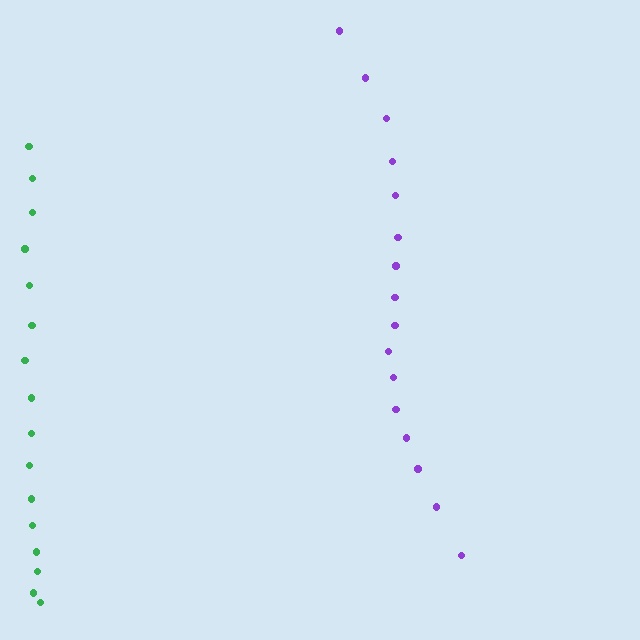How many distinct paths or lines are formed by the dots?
There are 2 distinct paths.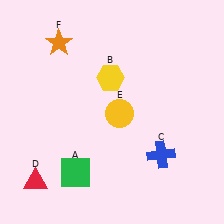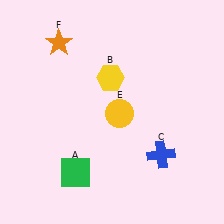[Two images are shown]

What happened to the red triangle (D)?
The red triangle (D) was removed in Image 2. It was in the bottom-left area of Image 1.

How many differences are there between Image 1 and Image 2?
There is 1 difference between the two images.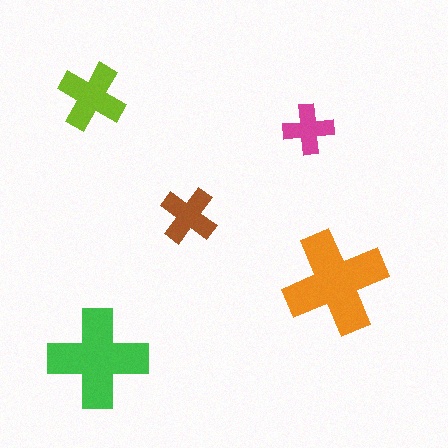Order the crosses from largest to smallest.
the orange one, the green one, the lime one, the brown one, the magenta one.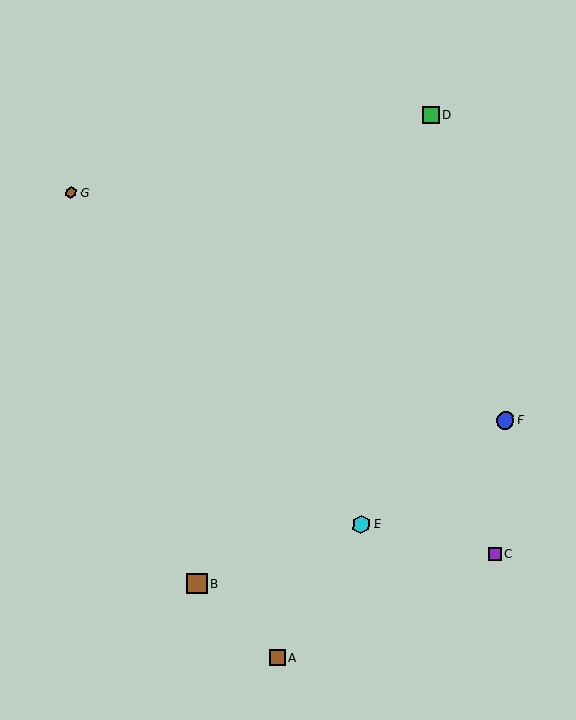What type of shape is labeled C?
Shape C is a purple square.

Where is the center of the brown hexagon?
The center of the brown hexagon is at (71, 193).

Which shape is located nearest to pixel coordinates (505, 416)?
The blue circle (labeled F) at (505, 420) is nearest to that location.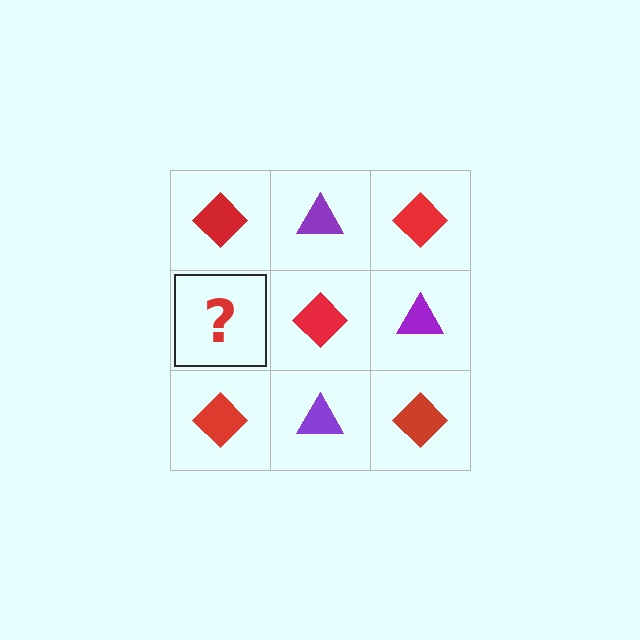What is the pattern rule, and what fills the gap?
The rule is that it alternates red diamond and purple triangle in a checkerboard pattern. The gap should be filled with a purple triangle.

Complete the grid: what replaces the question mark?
The question mark should be replaced with a purple triangle.